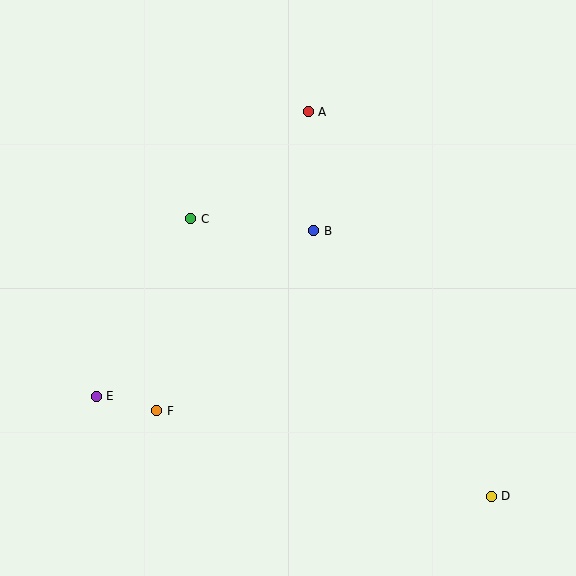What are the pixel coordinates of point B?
Point B is at (314, 231).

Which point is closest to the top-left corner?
Point C is closest to the top-left corner.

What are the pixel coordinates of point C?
Point C is at (191, 219).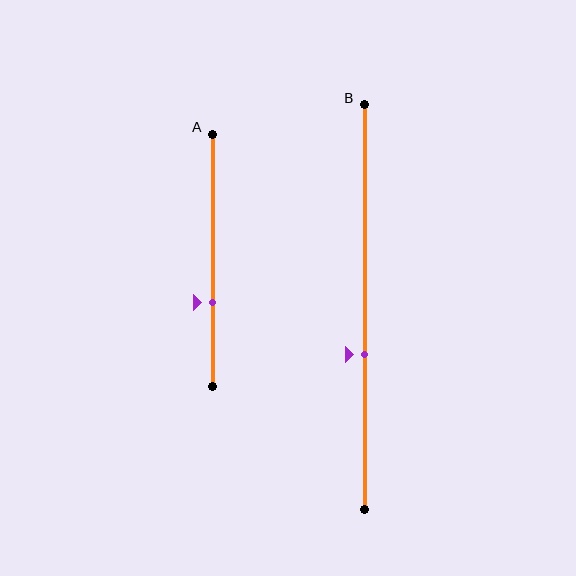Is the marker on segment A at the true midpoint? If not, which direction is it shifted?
No, the marker on segment A is shifted downward by about 17% of the segment length.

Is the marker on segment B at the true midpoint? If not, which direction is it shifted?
No, the marker on segment B is shifted downward by about 12% of the segment length.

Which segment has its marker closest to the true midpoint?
Segment B has its marker closest to the true midpoint.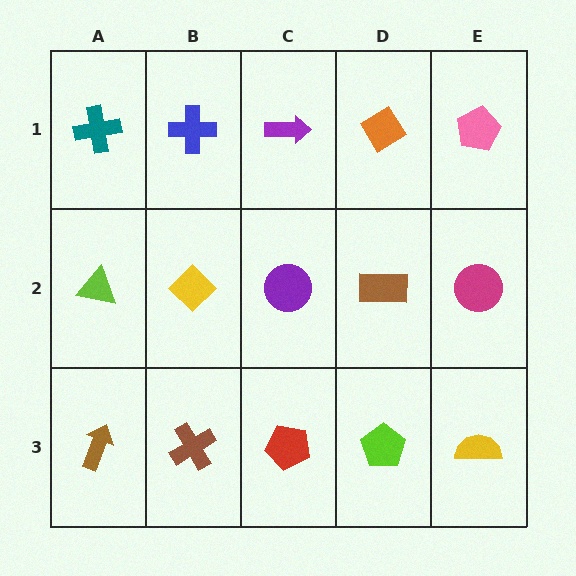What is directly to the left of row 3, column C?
A brown cross.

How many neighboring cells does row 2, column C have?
4.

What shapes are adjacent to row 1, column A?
A lime triangle (row 2, column A), a blue cross (row 1, column B).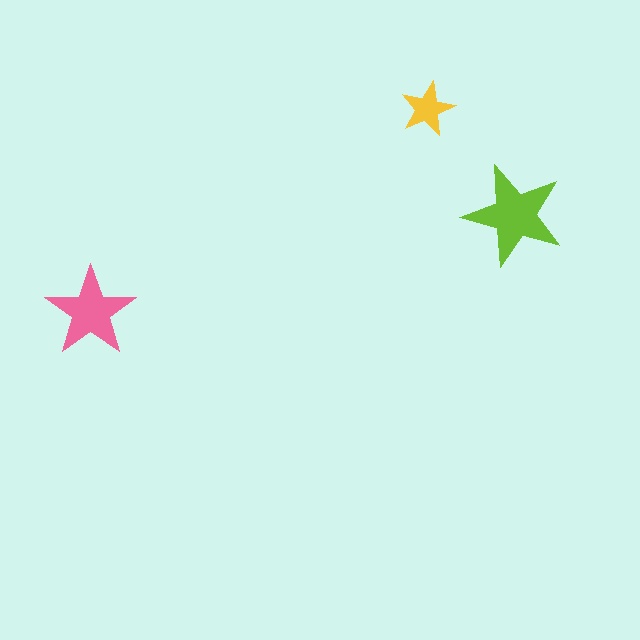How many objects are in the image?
There are 3 objects in the image.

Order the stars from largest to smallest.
the lime one, the pink one, the yellow one.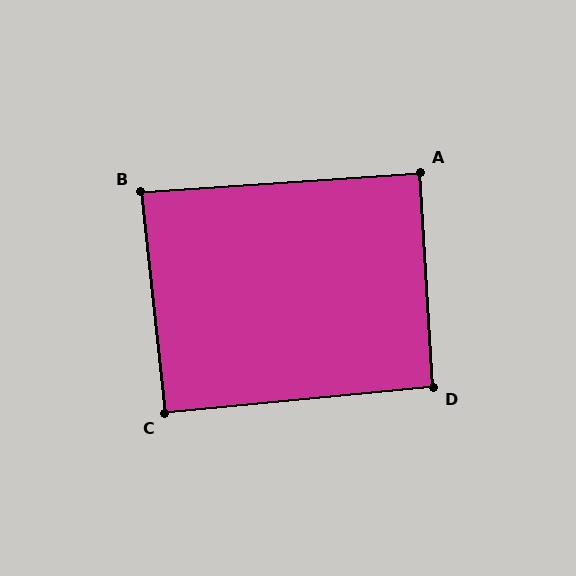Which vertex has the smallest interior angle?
B, at approximately 88 degrees.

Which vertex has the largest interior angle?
D, at approximately 92 degrees.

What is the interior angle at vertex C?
Approximately 91 degrees (approximately right).